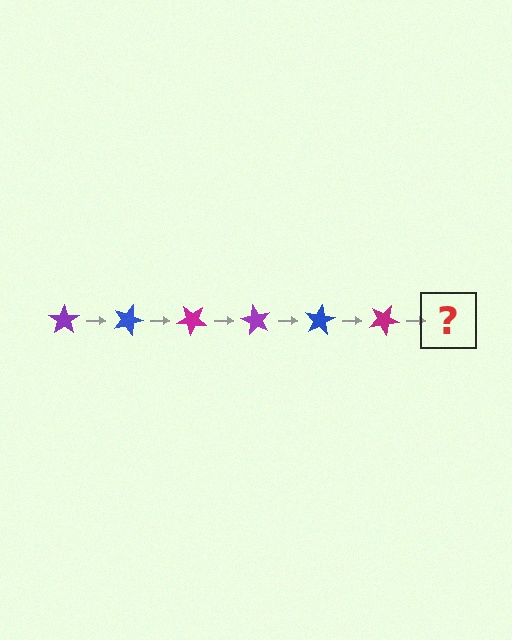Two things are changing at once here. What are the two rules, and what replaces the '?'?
The two rules are that it rotates 20 degrees each step and the color cycles through purple, blue, and magenta. The '?' should be a purple star, rotated 120 degrees from the start.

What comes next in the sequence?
The next element should be a purple star, rotated 120 degrees from the start.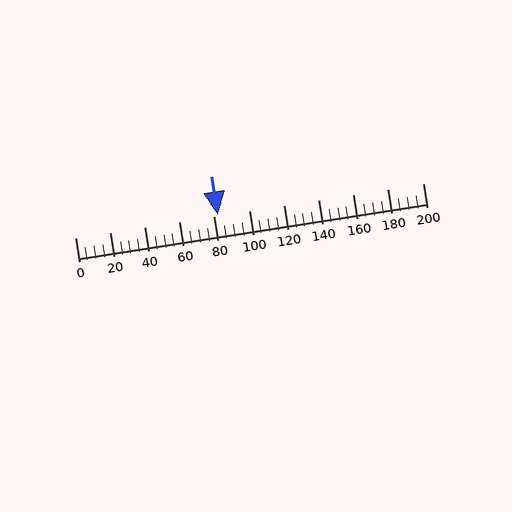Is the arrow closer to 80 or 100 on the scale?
The arrow is closer to 80.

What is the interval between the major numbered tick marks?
The major tick marks are spaced 20 units apart.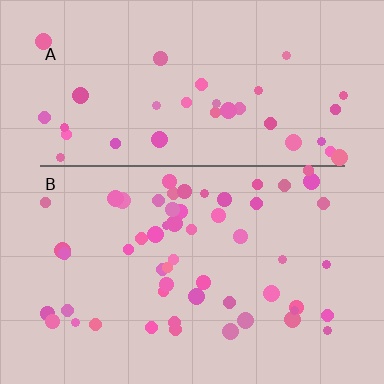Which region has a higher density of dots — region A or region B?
B (the bottom).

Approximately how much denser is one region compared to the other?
Approximately 1.5× — region B over region A.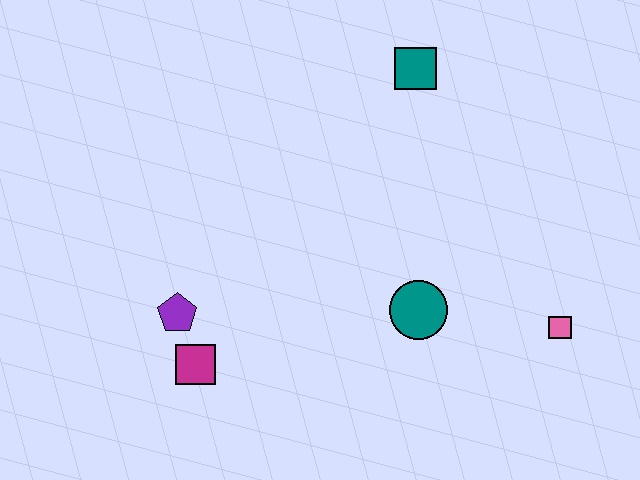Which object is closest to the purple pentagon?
The magenta square is closest to the purple pentagon.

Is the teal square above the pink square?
Yes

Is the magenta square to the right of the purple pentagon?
Yes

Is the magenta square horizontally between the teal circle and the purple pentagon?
Yes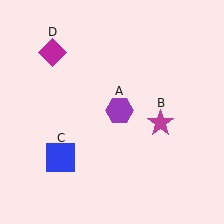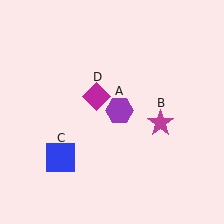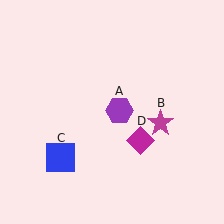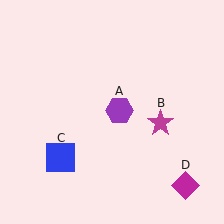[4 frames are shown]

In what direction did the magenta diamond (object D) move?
The magenta diamond (object D) moved down and to the right.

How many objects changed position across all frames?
1 object changed position: magenta diamond (object D).